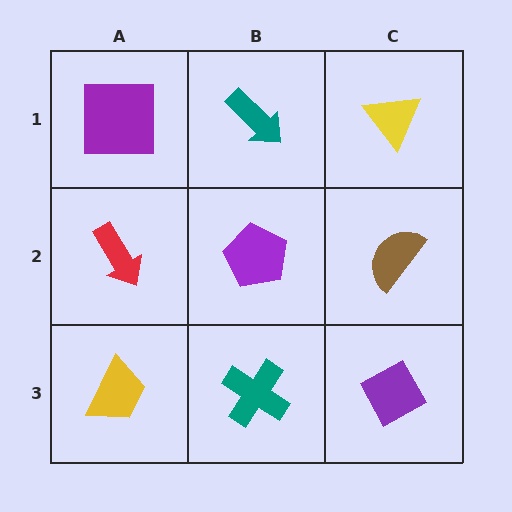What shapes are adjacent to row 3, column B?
A purple pentagon (row 2, column B), a yellow trapezoid (row 3, column A), a purple diamond (row 3, column C).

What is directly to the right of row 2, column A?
A purple pentagon.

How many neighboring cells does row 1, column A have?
2.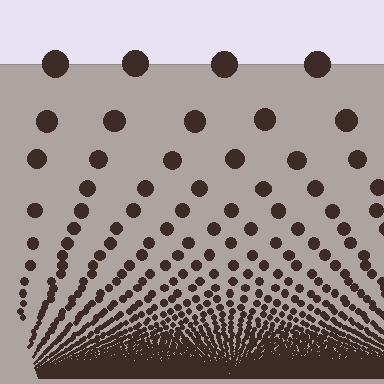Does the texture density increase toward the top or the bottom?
Density increases toward the bottom.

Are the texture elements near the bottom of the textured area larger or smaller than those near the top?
Smaller. The gradient is inverted — elements near the bottom are smaller and denser.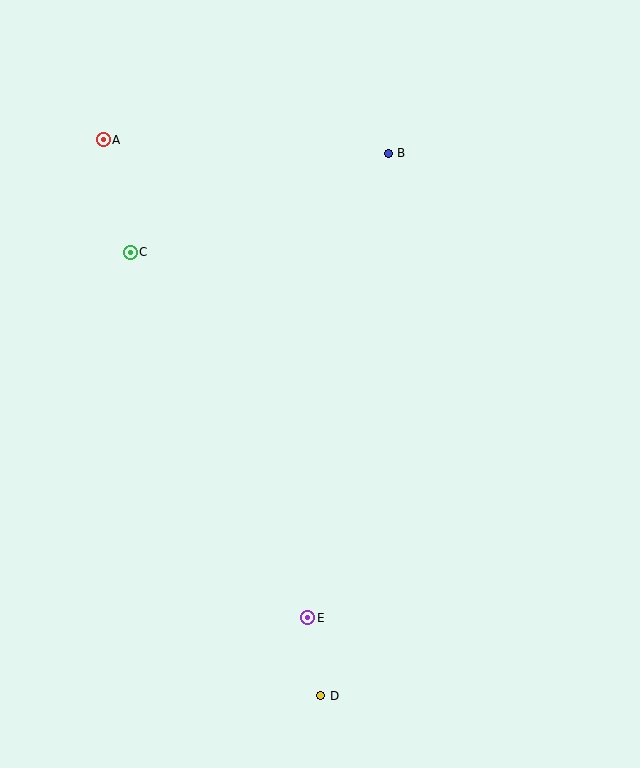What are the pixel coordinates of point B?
Point B is at (388, 153).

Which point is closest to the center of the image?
Point C at (130, 252) is closest to the center.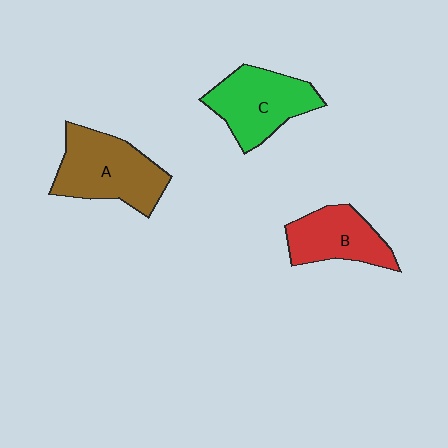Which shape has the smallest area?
Shape B (red).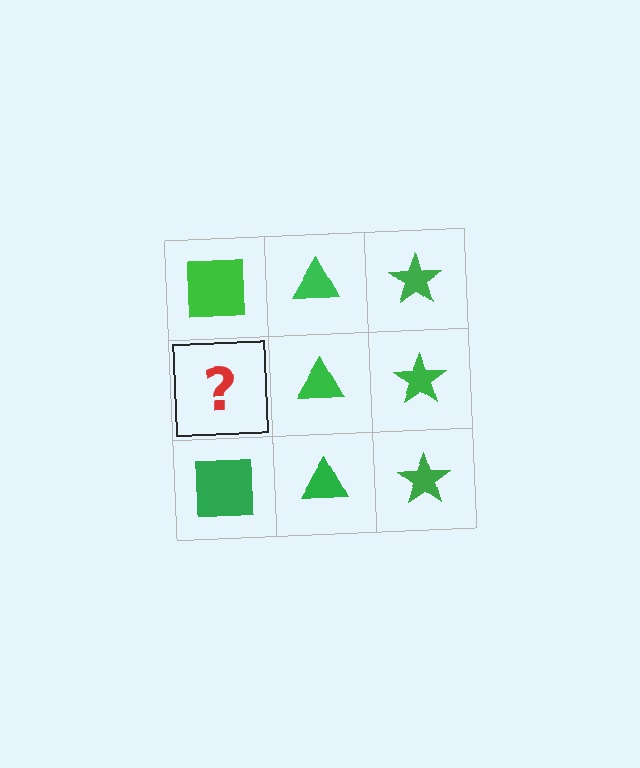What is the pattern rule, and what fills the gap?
The rule is that each column has a consistent shape. The gap should be filled with a green square.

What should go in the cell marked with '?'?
The missing cell should contain a green square.